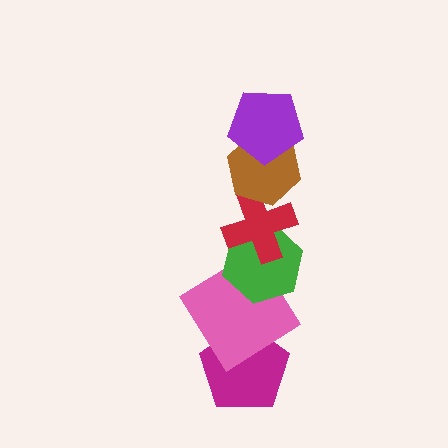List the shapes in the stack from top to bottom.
From top to bottom: the purple pentagon, the brown hexagon, the red cross, the green hexagon, the pink diamond, the magenta pentagon.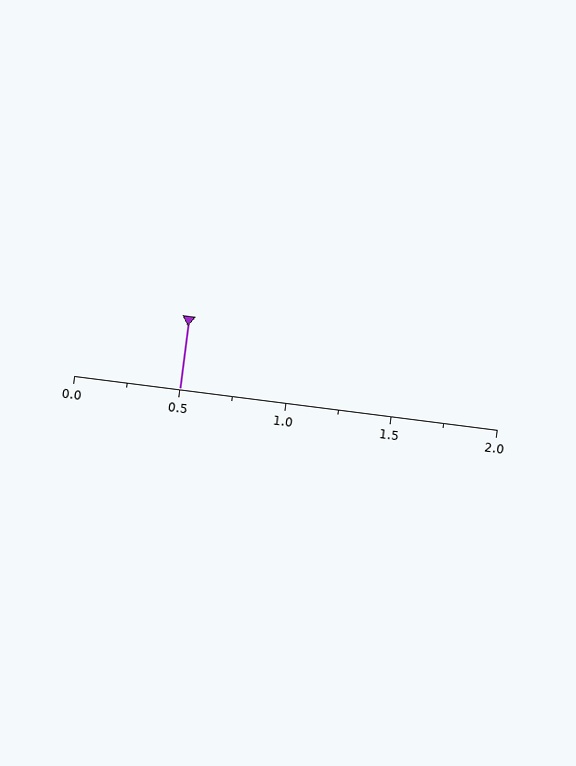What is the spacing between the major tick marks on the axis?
The major ticks are spaced 0.5 apart.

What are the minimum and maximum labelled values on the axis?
The axis runs from 0.0 to 2.0.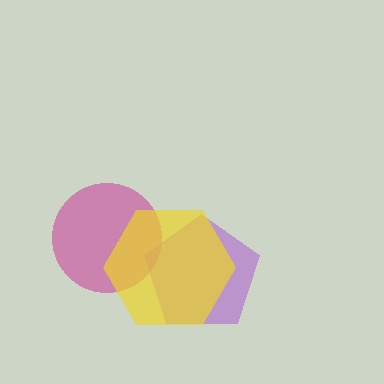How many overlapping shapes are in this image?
There are 3 overlapping shapes in the image.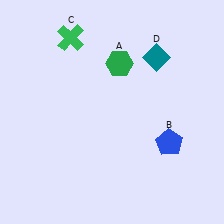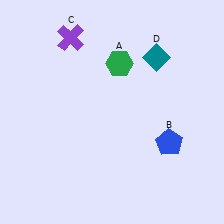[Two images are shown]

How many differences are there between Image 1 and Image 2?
There is 1 difference between the two images.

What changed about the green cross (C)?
In Image 1, C is green. In Image 2, it changed to purple.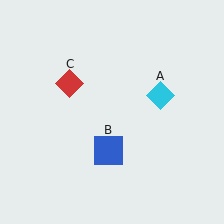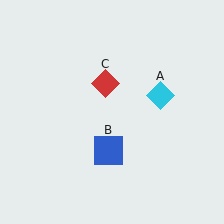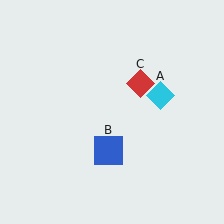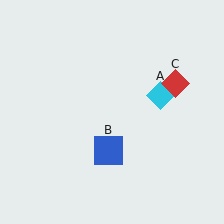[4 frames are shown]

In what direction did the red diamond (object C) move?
The red diamond (object C) moved right.